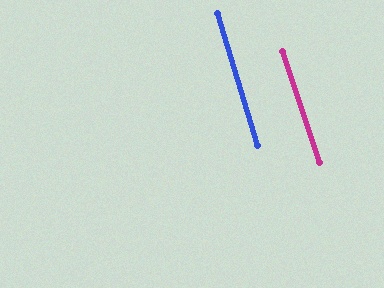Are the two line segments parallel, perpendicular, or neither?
Parallel — their directions differ by only 1.8°.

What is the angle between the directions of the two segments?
Approximately 2 degrees.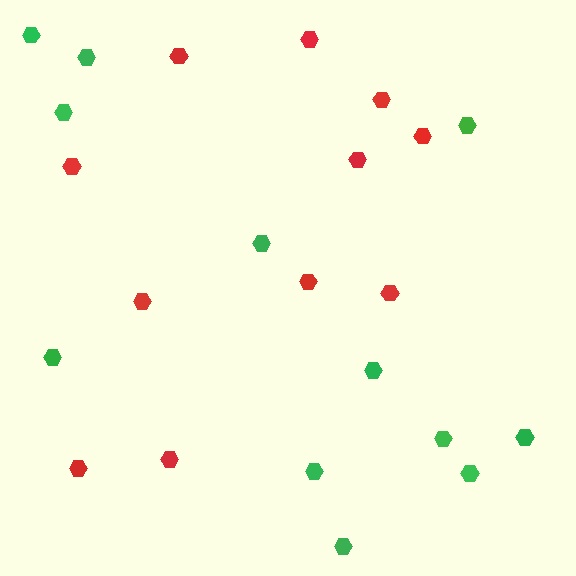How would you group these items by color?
There are 2 groups: one group of red hexagons (11) and one group of green hexagons (12).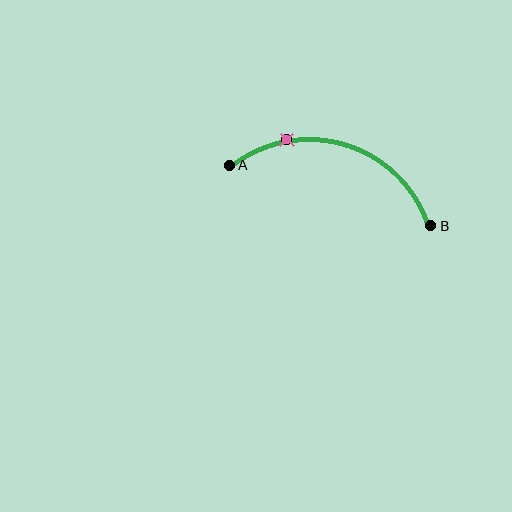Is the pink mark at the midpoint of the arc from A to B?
No. The pink mark lies on the arc but is closer to endpoint A. The arc midpoint would be at the point on the curve equidistant along the arc from both A and B.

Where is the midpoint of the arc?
The arc midpoint is the point on the curve farthest from the straight line joining A and B. It sits above that line.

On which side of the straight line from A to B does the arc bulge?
The arc bulges above the straight line connecting A and B.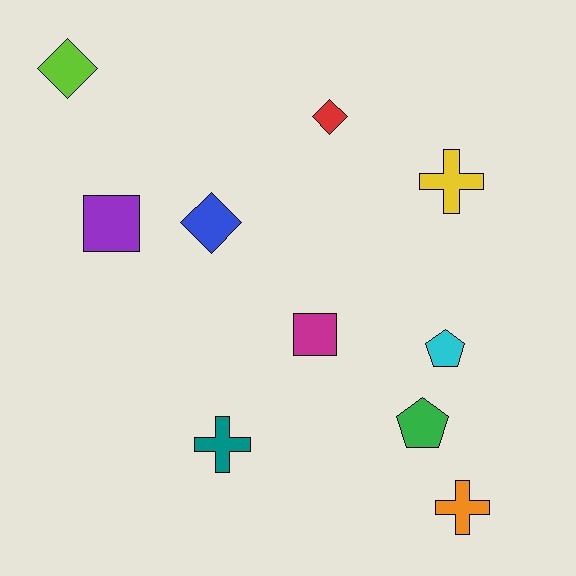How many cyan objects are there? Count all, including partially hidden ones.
There is 1 cyan object.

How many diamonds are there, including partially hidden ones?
There are 3 diamonds.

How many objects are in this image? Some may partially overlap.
There are 10 objects.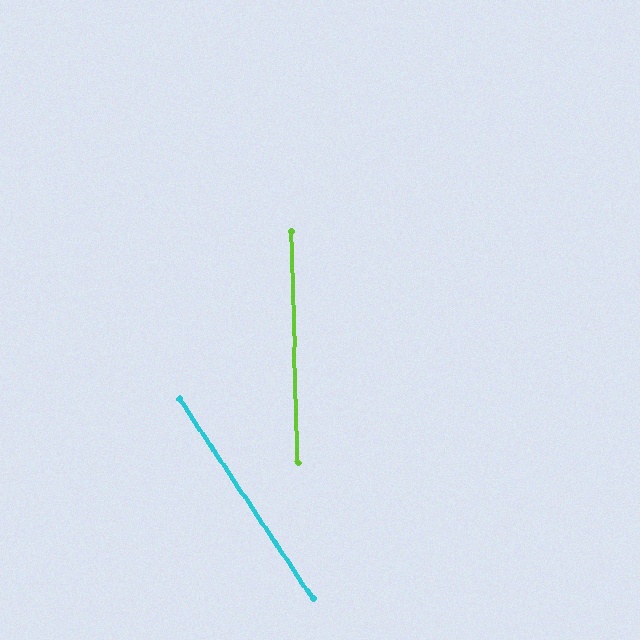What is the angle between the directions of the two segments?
Approximately 32 degrees.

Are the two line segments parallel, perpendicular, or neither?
Neither parallel nor perpendicular — they differ by about 32°.